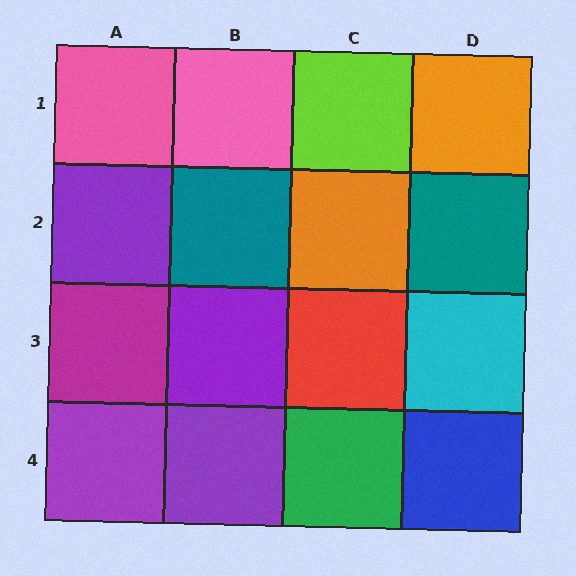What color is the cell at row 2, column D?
Teal.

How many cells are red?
1 cell is red.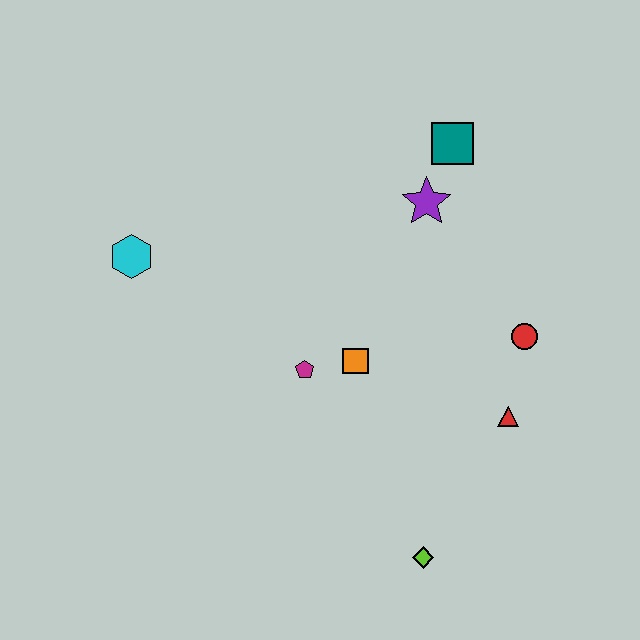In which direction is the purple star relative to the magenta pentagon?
The purple star is above the magenta pentagon.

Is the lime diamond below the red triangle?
Yes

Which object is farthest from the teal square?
The lime diamond is farthest from the teal square.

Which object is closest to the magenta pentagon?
The orange square is closest to the magenta pentagon.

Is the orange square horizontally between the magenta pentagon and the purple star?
Yes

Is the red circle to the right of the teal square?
Yes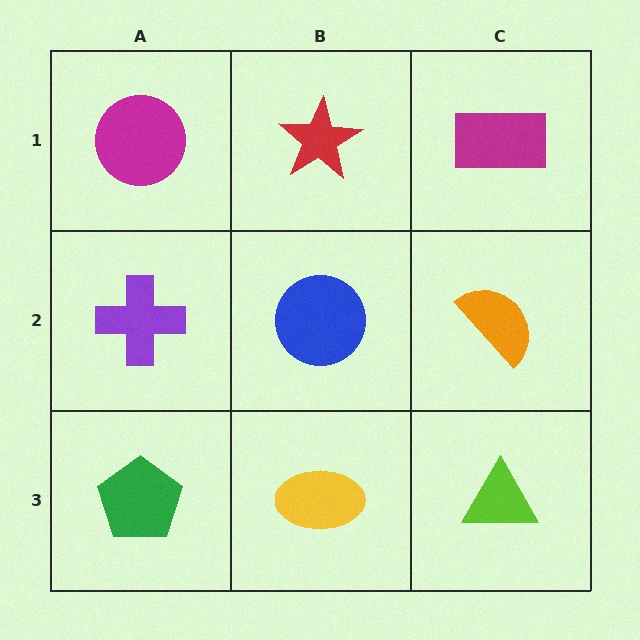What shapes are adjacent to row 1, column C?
An orange semicircle (row 2, column C), a red star (row 1, column B).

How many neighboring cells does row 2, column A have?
3.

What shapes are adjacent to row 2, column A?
A magenta circle (row 1, column A), a green pentagon (row 3, column A), a blue circle (row 2, column B).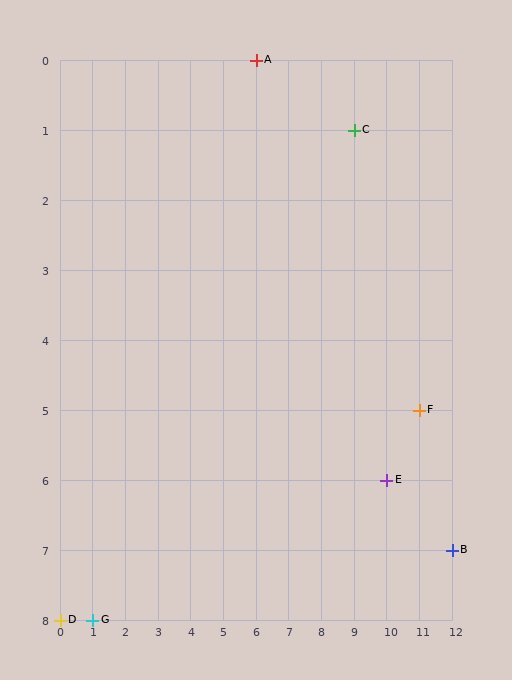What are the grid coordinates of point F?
Point F is at grid coordinates (11, 5).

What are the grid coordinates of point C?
Point C is at grid coordinates (9, 1).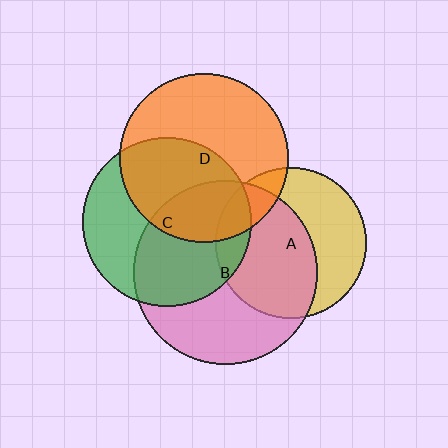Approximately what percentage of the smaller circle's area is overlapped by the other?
Approximately 15%.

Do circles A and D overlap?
Yes.